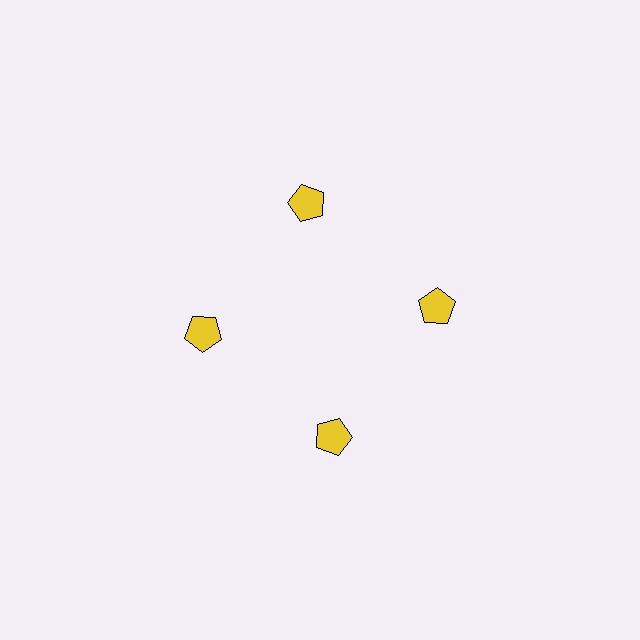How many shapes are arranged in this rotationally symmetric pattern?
There are 4 shapes, arranged in 4 groups of 1.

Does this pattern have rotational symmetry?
Yes, this pattern has 4-fold rotational symmetry. It looks the same after rotating 90 degrees around the center.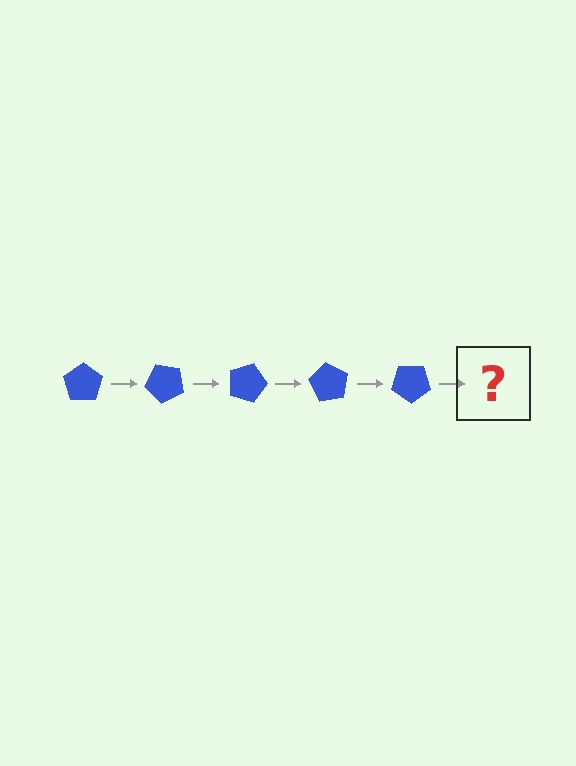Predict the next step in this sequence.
The next step is a blue pentagon rotated 225 degrees.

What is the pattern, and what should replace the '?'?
The pattern is that the pentagon rotates 45 degrees each step. The '?' should be a blue pentagon rotated 225 degrees.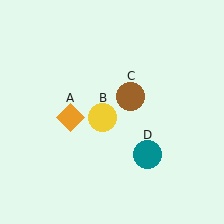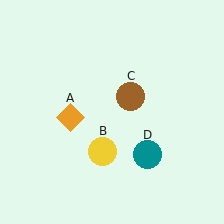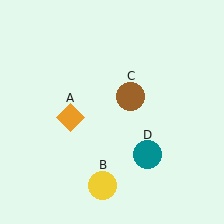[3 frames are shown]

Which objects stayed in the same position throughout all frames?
Orange diamond (object A) and brown circle (object C) and teal circle (object D) remained stationary.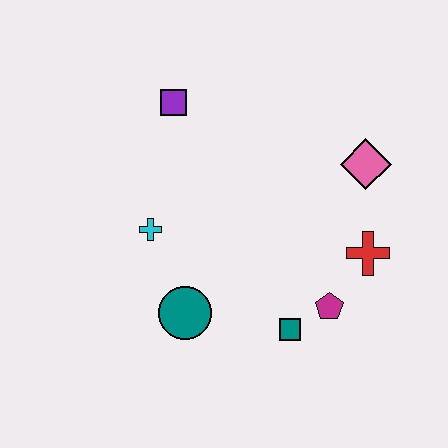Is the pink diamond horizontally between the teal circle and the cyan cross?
No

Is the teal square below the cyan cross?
Yes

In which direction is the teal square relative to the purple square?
The teal square is below the purple square.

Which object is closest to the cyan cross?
The teal circle is closest to the cyan cross.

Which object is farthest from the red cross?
The purple square is farthest from the red cross.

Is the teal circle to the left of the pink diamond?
Yes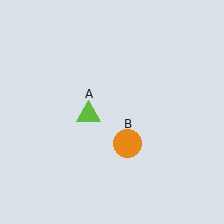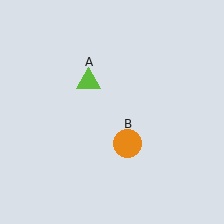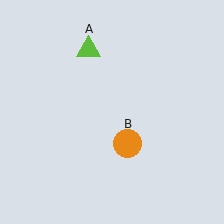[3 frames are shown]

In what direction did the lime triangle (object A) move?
The lime triangle (object A) moved up.